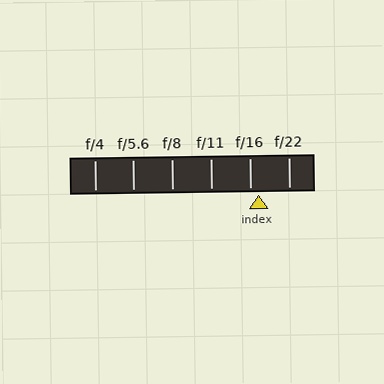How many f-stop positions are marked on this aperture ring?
There are 6 f-stop positions marked.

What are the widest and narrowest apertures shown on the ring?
The widest aperture shown is f/4 and the narrowest is f/22.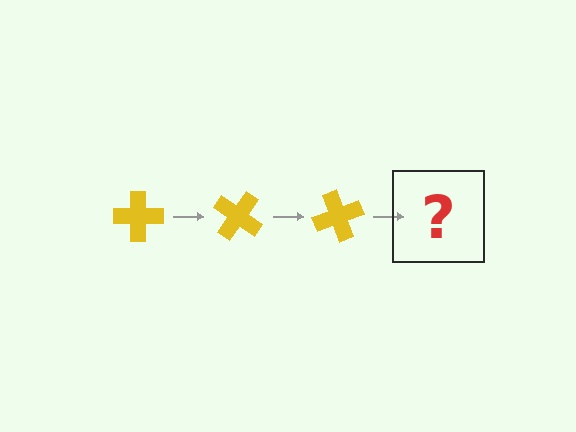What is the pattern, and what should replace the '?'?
The pattern is that the cross rotates 35 degrees each step. The '?' should be a yellow cross rotated 105 degrees.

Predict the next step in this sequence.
The next step is a yellow cross rotated 105 degrees.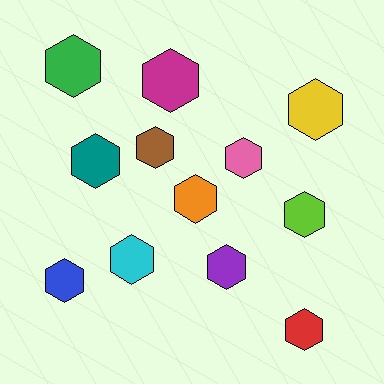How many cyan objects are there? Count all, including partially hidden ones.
There is 1 cyan object.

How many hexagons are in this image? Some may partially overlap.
There are 12 hexagons.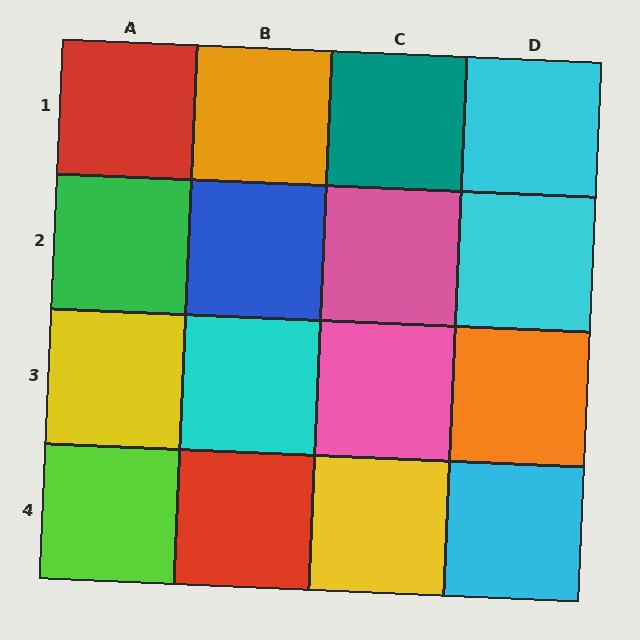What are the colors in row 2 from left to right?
Green, blue, pink, cyan.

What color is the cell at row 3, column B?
Cyan.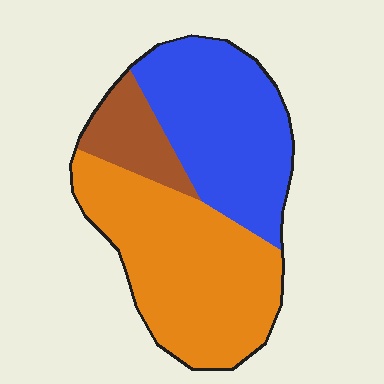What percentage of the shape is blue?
Blue covers 39% of the shape.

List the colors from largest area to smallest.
From largest to smallest: orange, blue, brown.